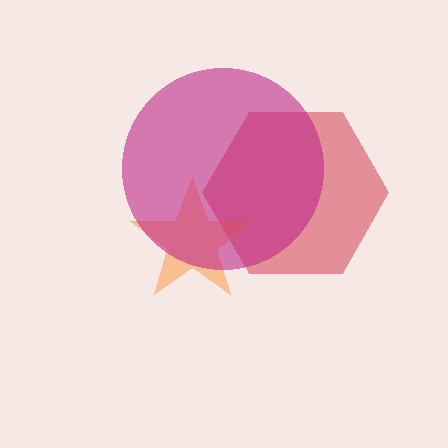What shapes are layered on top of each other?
The layered shapes are: a red hexagon, an orange star, a magenta circle.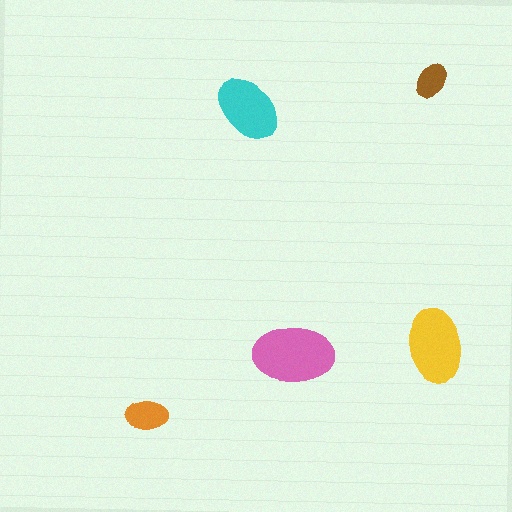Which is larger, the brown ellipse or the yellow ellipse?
The yellow one.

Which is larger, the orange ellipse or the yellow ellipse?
The yellow one.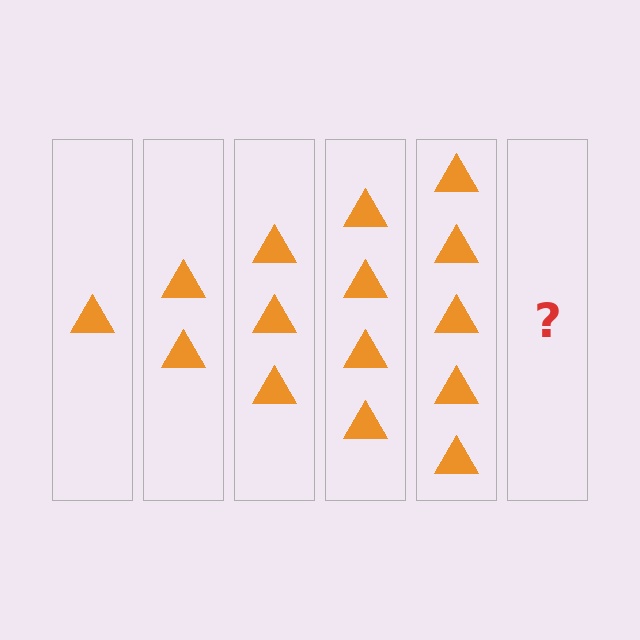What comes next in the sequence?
The next element should be 6 triangles.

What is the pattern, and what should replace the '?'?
The pattern is that each step adds one more triangle. The '?' should be 6 triangles.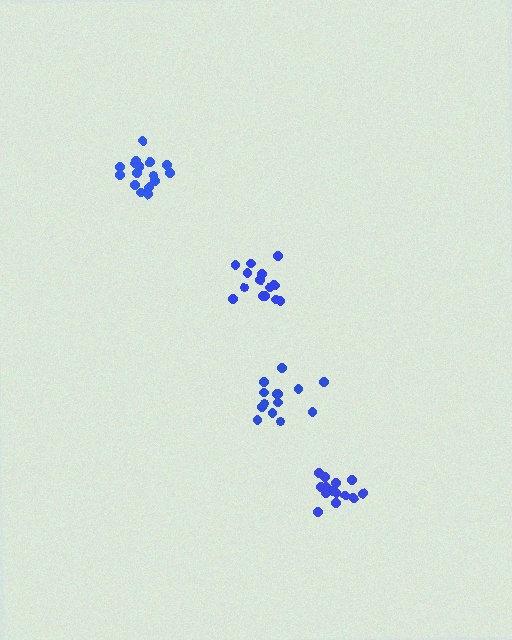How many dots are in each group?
Group 1: 17 dots, Group 2: 14 dots, Group 3: 14 dots, Group 4: 14 dots (59 total).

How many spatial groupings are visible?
There are 4 spatial groupings.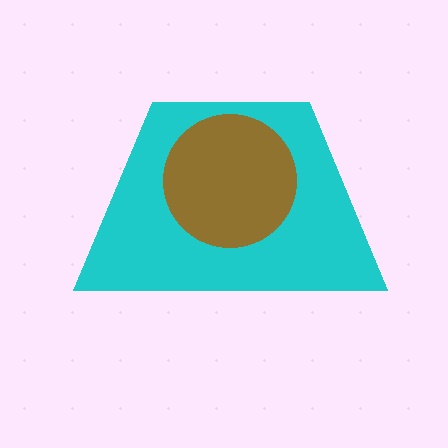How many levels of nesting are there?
2.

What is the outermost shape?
The cyan trapezoid.